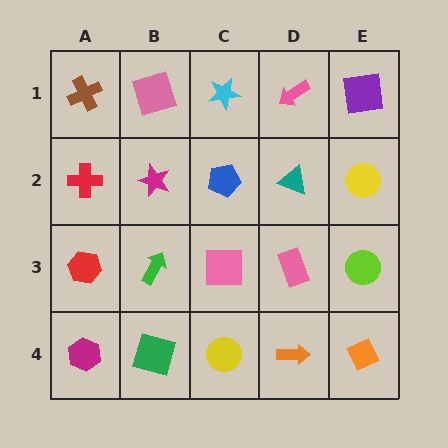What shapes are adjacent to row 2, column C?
A cyan star (row 1, column C), a pink square (row 3, column C), a magenta star (row 2, column B), a teal triangle (row 2, column D).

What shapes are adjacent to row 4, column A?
A red hexagon (row 3, column A), a green square (row 4, column B).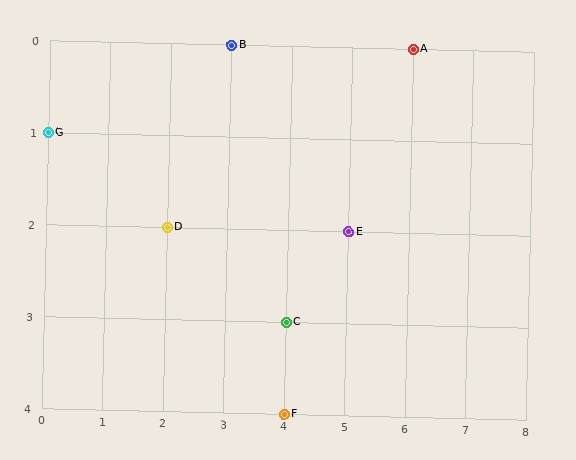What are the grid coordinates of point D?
Point D is at grid coordinates (2, 2).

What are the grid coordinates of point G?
Point G is at grid coordinates (0, 1).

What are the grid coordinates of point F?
Point F is at grid coordinates (4, 4).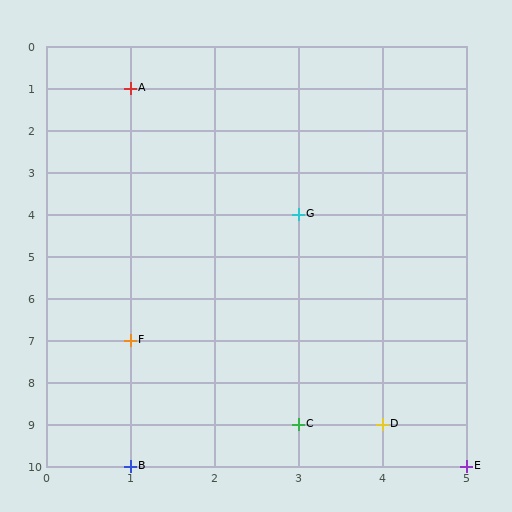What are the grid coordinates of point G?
Point G is at grid coordinates (3, 4).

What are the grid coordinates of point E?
Point E is at grid coordinates (5, 10).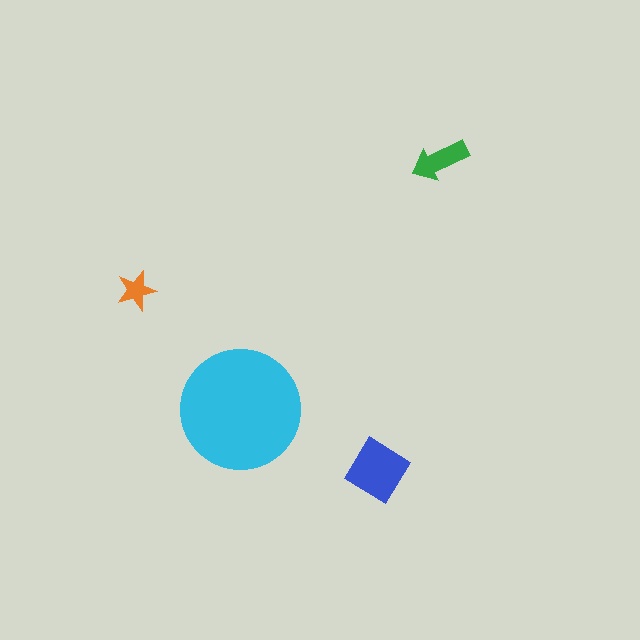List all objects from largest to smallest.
The cyan circle, the blue diamond, the green arrow, the orange star.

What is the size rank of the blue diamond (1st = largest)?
2nd.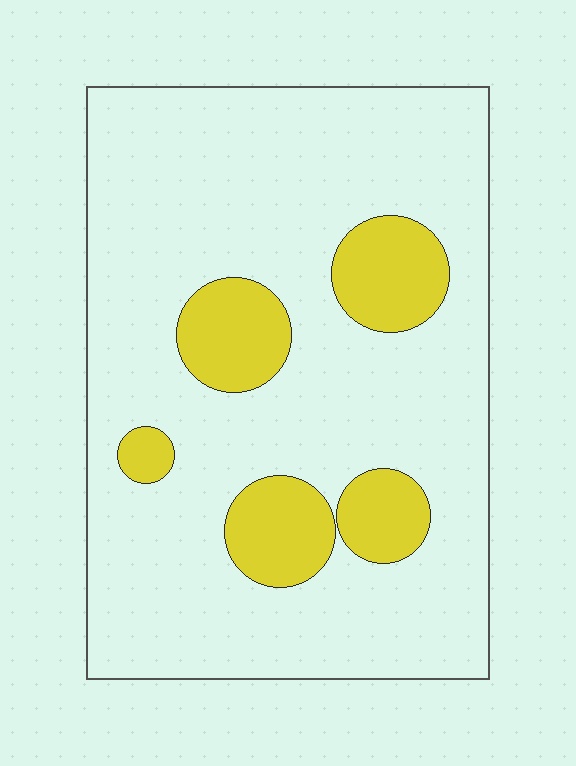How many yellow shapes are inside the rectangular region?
5.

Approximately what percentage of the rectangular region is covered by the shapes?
Approximately 15%.